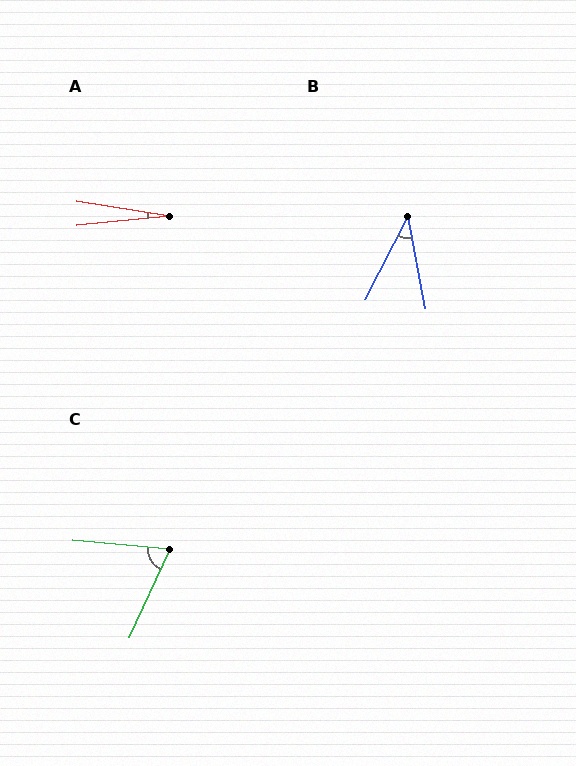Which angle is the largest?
C, at approximately 70 degrees.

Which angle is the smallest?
A, at approximately 15 degrees.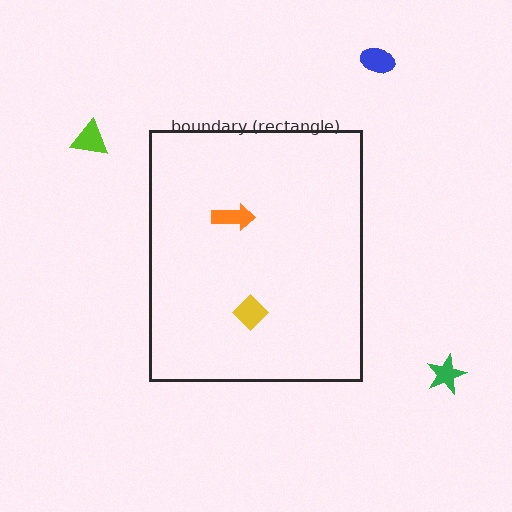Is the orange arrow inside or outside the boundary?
Inside.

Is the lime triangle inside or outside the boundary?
Outside.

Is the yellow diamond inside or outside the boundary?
Inside.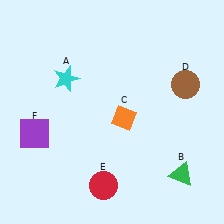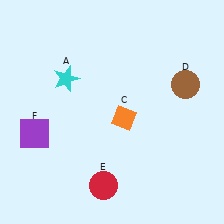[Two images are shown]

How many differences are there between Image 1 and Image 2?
There is 1 difference between the two images.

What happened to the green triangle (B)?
The green triangle (B) was removed in Image 2. It was in the bottom-right area of Image 1.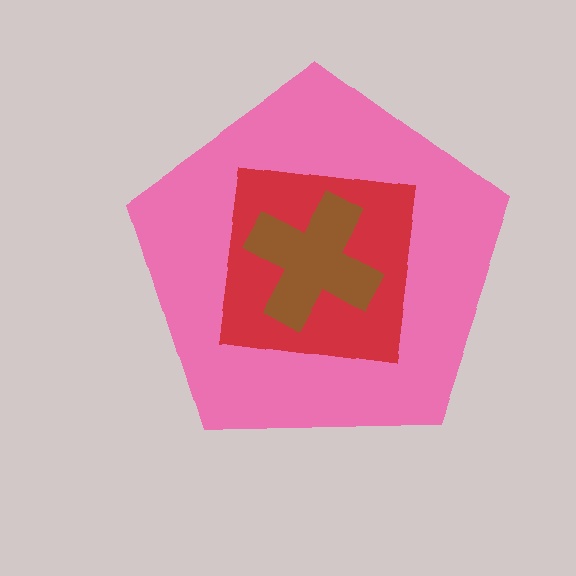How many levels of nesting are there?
3.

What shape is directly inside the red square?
The brown cross.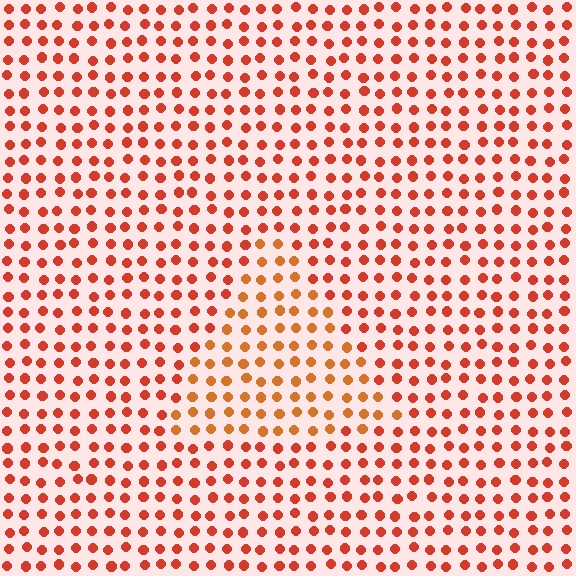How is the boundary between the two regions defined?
The boundary is defined purely by a slight shift in hue (about 21 degrees). Spacing, size, and orientation are identical on both sides.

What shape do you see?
I see a triangle.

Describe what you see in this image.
The image is filled with small red elements in a uniform arrangement. A triangle-shaped region is visible where the elements are tinted to a slightly different hue, forming a subtle color boundary.